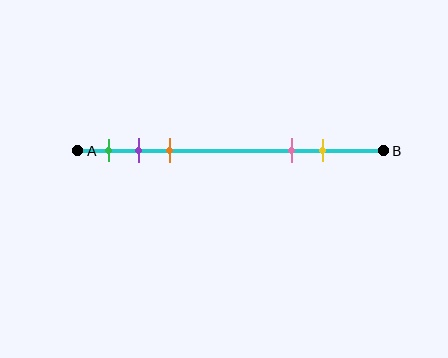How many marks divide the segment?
There are 5 marks dividing the segment.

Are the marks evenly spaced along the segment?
No, the marks are not evenly spaced.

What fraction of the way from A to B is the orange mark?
The orange mark is approximately 30% (0.3) of the way from A to B.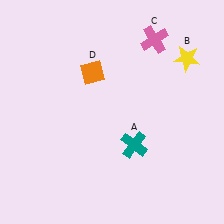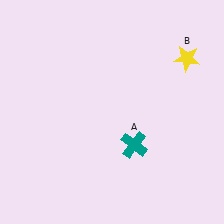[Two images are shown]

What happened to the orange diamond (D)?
The orange diamond (D) was removed in Image 2. It was in the top-left area of Image 1.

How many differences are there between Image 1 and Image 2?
There are 2 differences between the two images.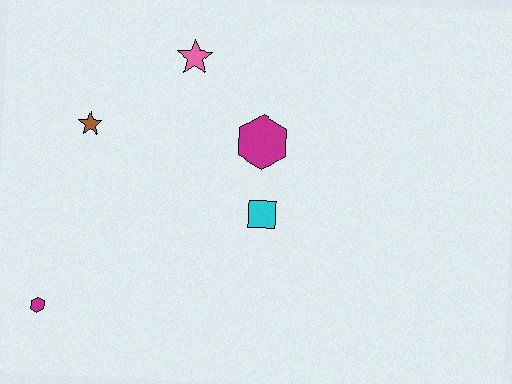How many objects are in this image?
There are 5 objects.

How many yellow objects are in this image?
There are no yellow objects.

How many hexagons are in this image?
There are 2 hexagons.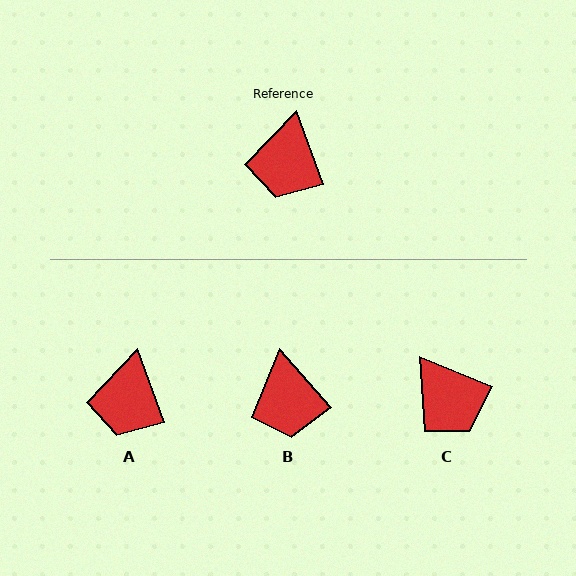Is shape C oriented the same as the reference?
No, it is off by about 48 degrees.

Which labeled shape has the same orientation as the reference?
A.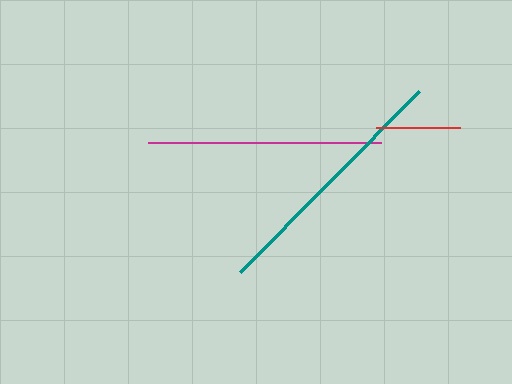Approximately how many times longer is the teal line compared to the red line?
The teal line is approximately 3.0 times the length of the red line.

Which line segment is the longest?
The teal line is the longest at approximately 255 pixels.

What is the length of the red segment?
The red segment is approximately 85 pixels long.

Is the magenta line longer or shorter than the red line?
The magenta line is longer than the red line.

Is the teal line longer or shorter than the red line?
The teal line is longer than the red line.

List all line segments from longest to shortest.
From longest to shortest: teal, magenta, red.